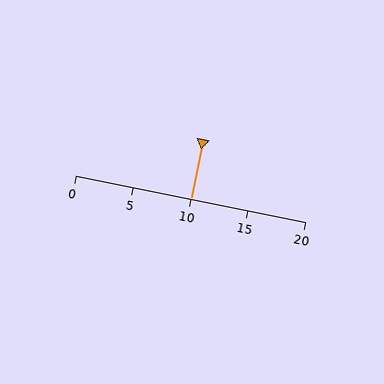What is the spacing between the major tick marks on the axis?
The major ticks are spaced 5 apart.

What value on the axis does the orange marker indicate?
The marker indicates approximately 10.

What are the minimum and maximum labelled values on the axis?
The axis runs from 0 to 20.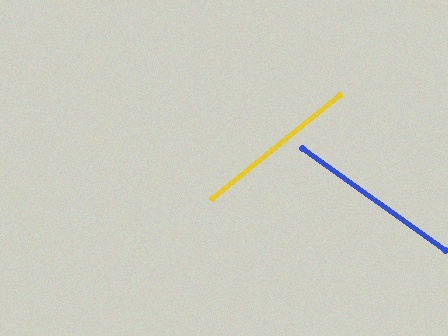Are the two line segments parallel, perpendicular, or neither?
Neither parallel nor perpendicular — they differ by about 75°.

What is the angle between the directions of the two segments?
Approximately 75 degrees.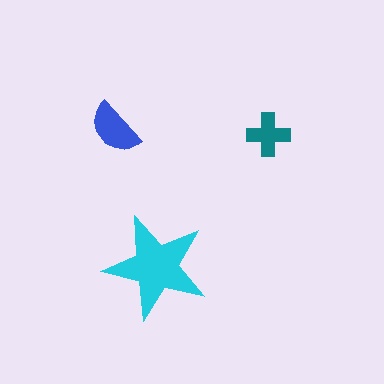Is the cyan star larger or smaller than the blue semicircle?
Larger.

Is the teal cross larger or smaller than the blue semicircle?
Smaller.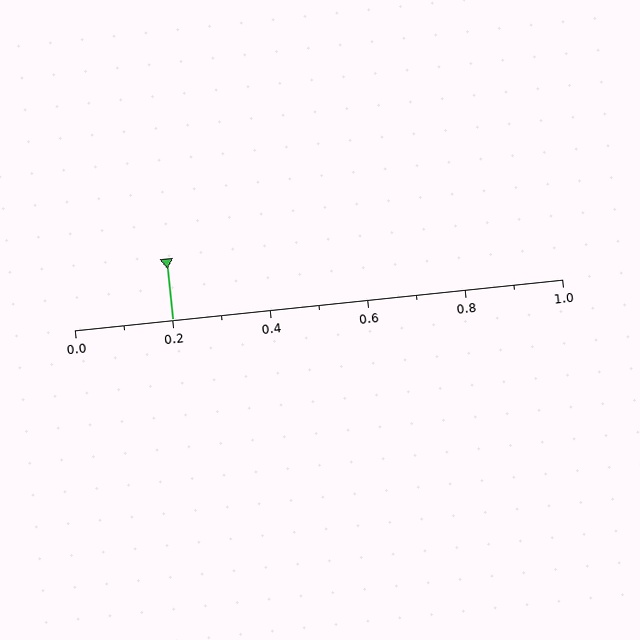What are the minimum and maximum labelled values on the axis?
The axis runs from 0.0 to 1.0.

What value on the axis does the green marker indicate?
The marker indicates approximately 0.2.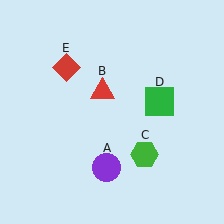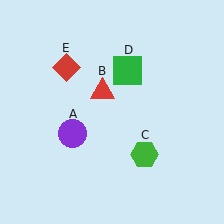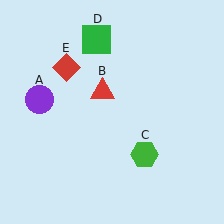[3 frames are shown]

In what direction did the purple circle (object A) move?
The purple circle (object A) moved up and to the left.